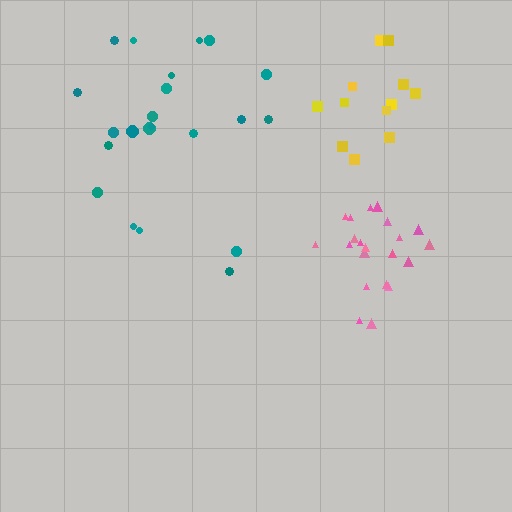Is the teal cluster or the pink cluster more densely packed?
Pink.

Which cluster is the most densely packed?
Pink.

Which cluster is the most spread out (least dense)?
Teal.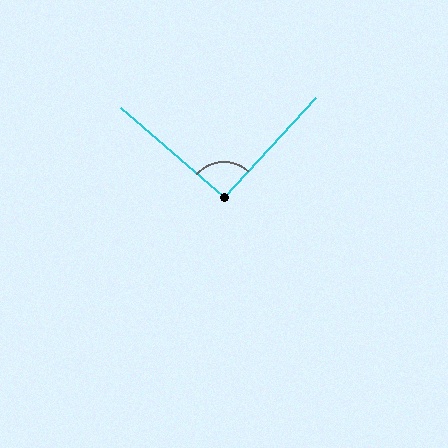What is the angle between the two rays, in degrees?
Approximately 92 degrees.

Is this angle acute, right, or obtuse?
It is approximately a right angle.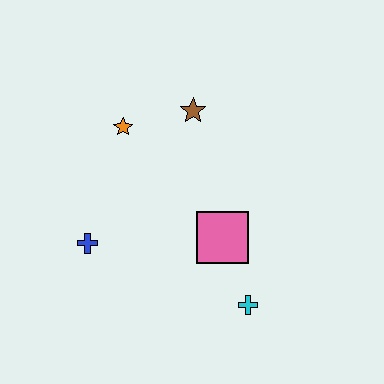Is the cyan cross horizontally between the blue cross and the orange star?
No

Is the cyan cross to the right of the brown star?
Yes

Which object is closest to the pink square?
The cyan cross is closest to the pink square.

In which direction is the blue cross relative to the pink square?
The blue cross is to the left of the pink square.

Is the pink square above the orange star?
No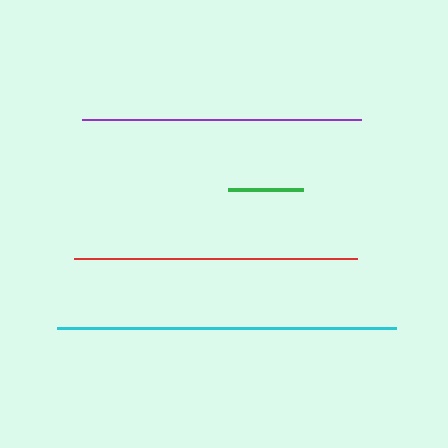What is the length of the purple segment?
The purple segment is approximately 279 pixels long.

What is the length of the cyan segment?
The cyan segment is approximately 339 pixels long.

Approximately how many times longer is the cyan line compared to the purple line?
The cyan line is approximately 1.2 times the length of the purple line.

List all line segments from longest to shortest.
From longest to shortest: cyan, red, purple, green.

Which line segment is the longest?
The cyan line is the longest at approximately 339 pixels.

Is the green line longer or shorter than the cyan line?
The cyan line is longer than the green line.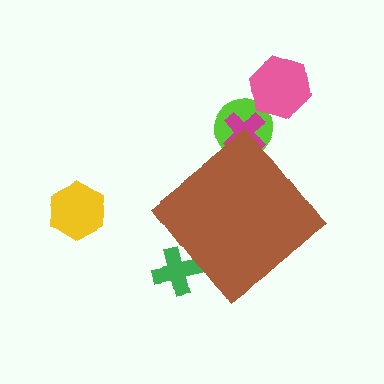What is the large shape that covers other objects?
A brown diamond.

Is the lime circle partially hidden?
Yes, the lime circle is partially hidden behind the brown diamond.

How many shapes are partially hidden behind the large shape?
3 shapes are partially hidden.